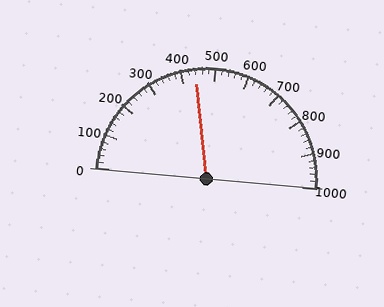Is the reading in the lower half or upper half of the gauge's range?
The reading is in the lower half of the range (0 to 1000).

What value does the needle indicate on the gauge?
The needle indicates approximately 440.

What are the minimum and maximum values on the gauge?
The gauge ranges from 0 to 1000.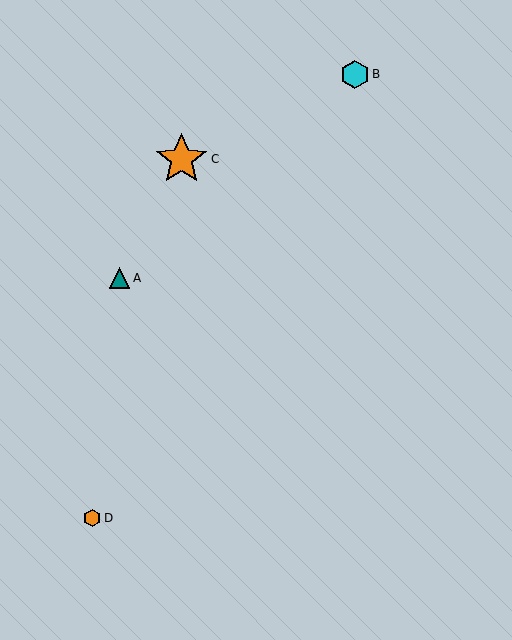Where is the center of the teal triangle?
The center of the teal triangle is at (119, 278).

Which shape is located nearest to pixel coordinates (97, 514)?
The orange hexagon (labeled D) at (92, 518) is nearest to that location.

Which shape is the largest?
The orange star (labeled C) is the largest.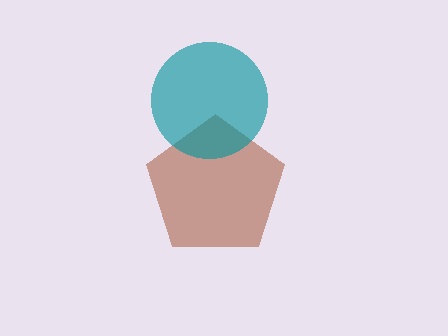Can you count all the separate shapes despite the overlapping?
Yes, there are 2 separate shapes.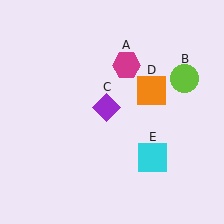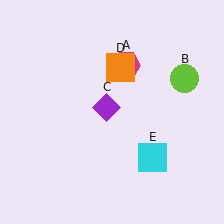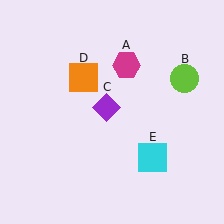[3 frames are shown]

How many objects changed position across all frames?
1 object changed position: orange square (object D).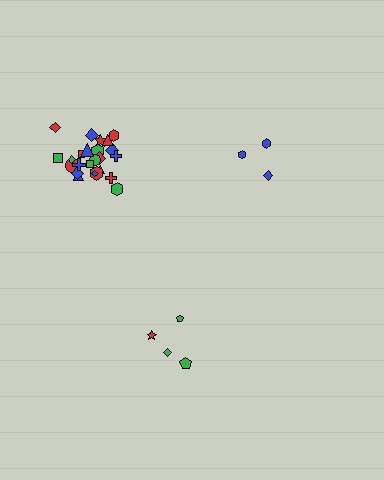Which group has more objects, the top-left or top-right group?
The top-left group.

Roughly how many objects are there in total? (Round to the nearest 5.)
Roughly 30 objects in total.